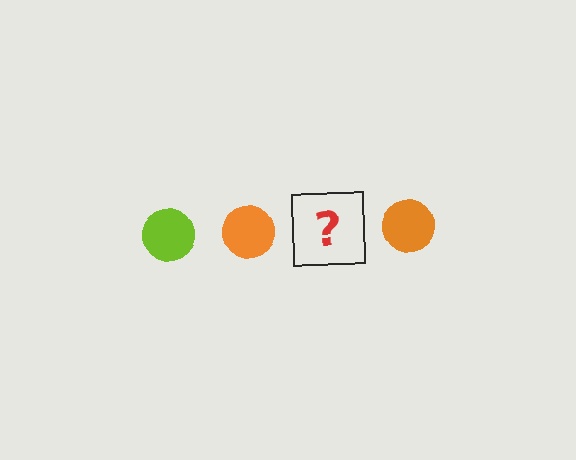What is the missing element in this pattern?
The missing element is a lime circle.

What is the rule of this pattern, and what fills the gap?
The rule is that the pattern cycles through lime, orange circles. The gap should be filled with a lime circle.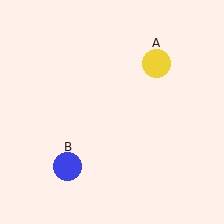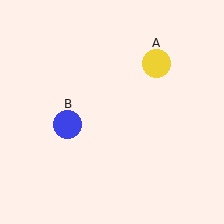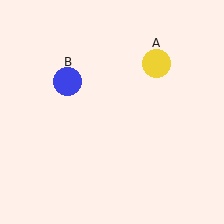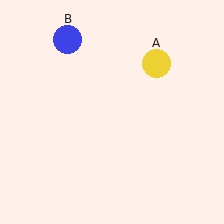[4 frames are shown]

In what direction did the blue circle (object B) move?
The blue circle (object B) moved up.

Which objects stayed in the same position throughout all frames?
Yellow circle (object A) remained stationary.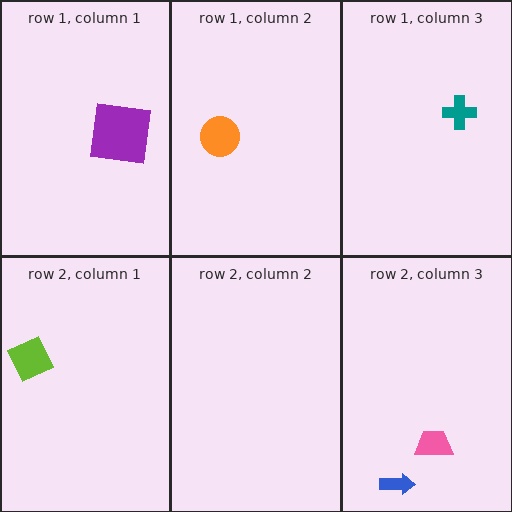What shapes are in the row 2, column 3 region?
The pink trapezoid, the blue arrow.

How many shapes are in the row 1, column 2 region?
1.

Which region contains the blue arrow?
The row 2, column 3 region.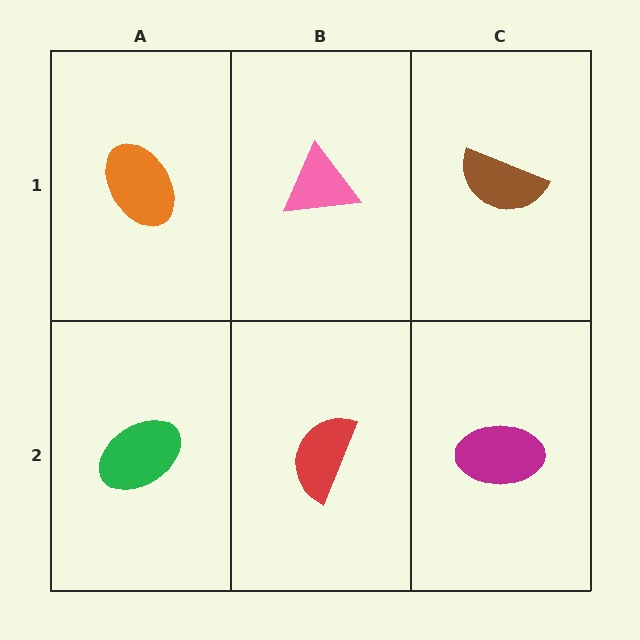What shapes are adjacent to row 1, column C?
A magenta ellipse (row 2, column C), a pink triangle (row 1, column B).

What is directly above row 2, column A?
An orange ellipse.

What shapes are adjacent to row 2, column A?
An orange ellipse (row 1, column A), a red semicircle (row 2, column B).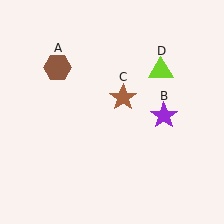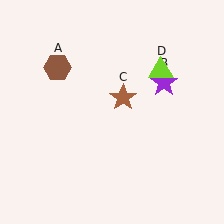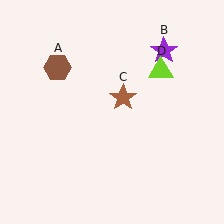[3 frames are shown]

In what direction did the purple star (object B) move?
The purple star (object B) moved up.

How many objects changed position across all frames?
1 object changed position: purple star (object B).